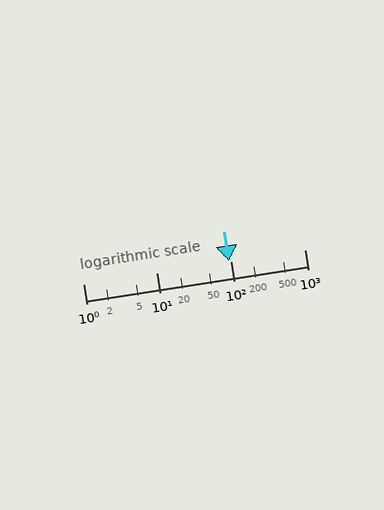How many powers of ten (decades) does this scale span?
The scale spans 3 decades, from 1 to 1000.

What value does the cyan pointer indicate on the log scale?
The pointer indicates approximately 94.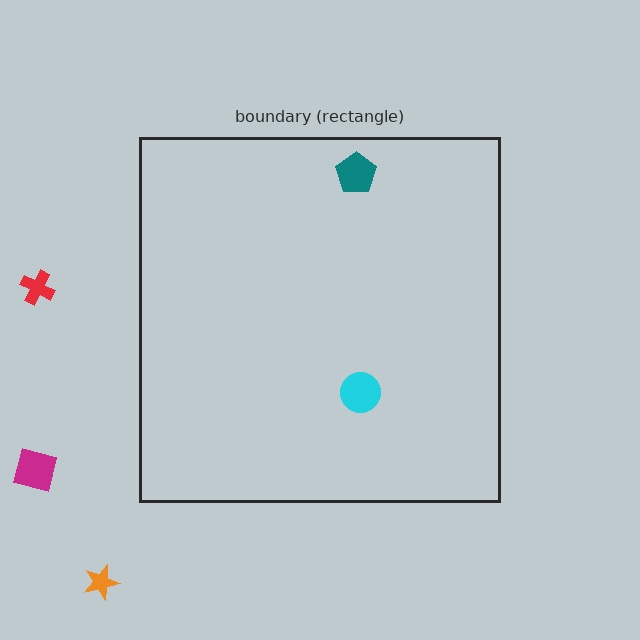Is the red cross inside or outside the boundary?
Outside.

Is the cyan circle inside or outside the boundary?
Inside.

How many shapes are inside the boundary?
2 inside, 3 outside.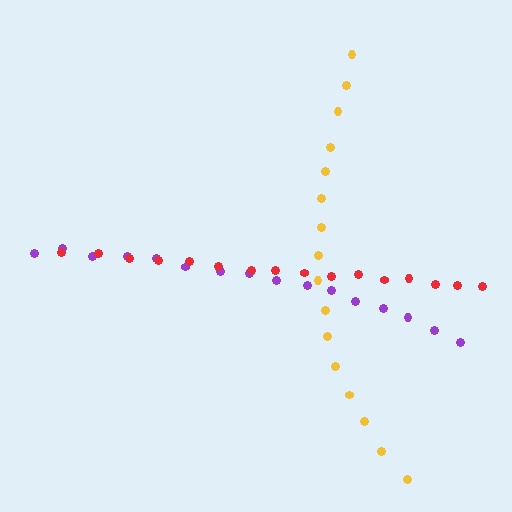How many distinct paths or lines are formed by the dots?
There are 3 distinct paths.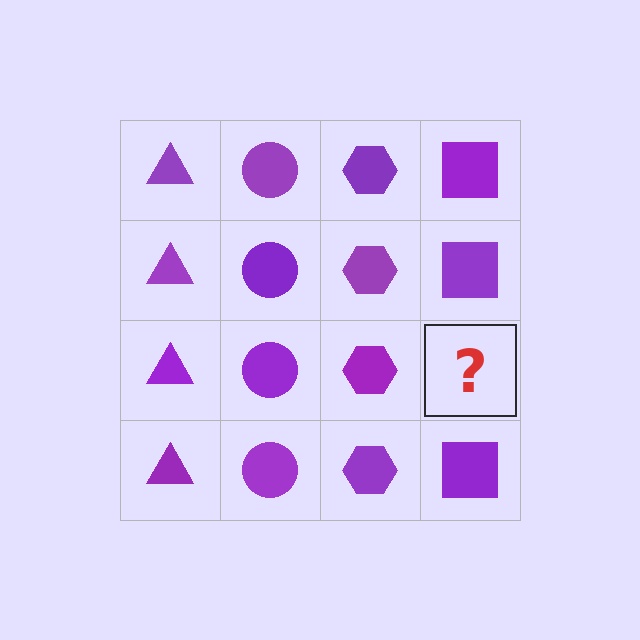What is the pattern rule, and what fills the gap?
The rule is that each column has a consistent shape. The gap should be filled with a purple square.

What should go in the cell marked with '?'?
The missing cell should contain a purple square.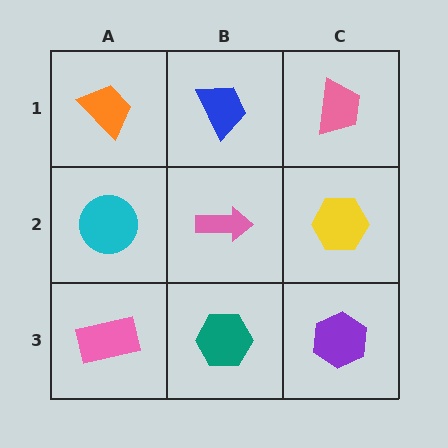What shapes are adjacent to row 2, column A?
An orange trapezoid (row 1, column A), a pink rectangle (row 3, column A), a pink arrow (row 2, column B).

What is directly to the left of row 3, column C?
A teal hexagon.